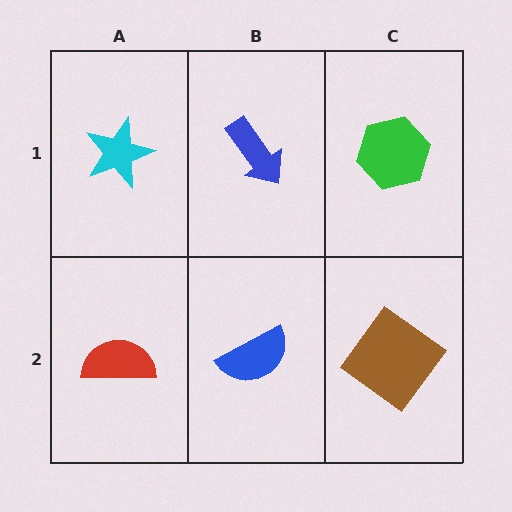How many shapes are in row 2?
3 shapes.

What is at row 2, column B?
A blue semicircle.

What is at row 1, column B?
A blue arrow.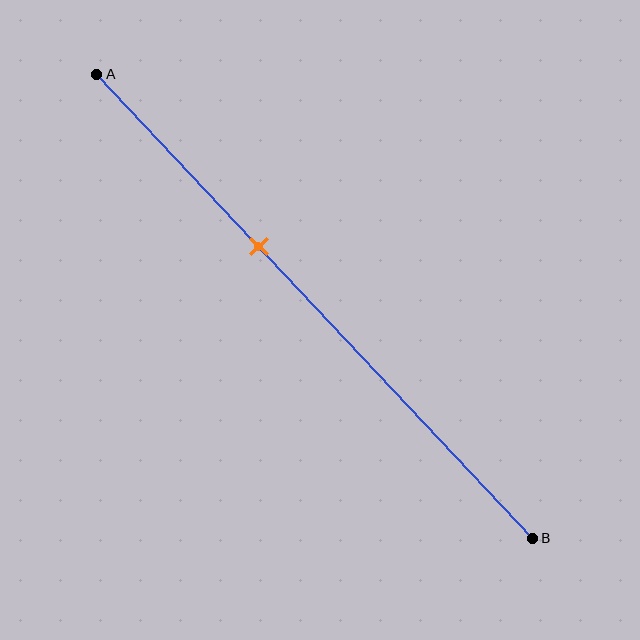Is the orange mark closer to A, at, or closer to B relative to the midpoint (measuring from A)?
The orange mark is closer to point A than the midpoint of segment AB.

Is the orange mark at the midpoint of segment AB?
No, the mark is at about 35% from A, not at the 50% midpoint.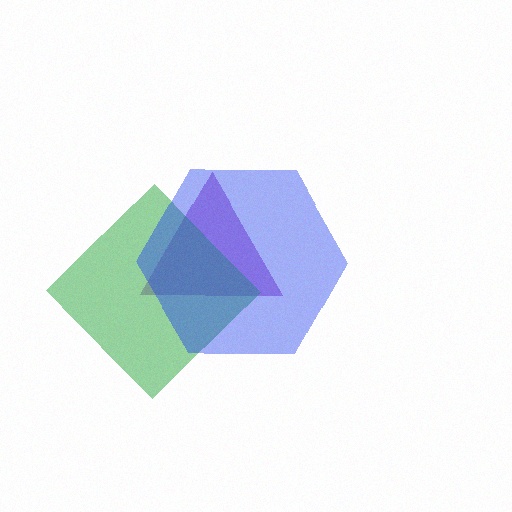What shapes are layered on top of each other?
The layered shapes are: a purple triangle, a green diamond, a blue hexagon.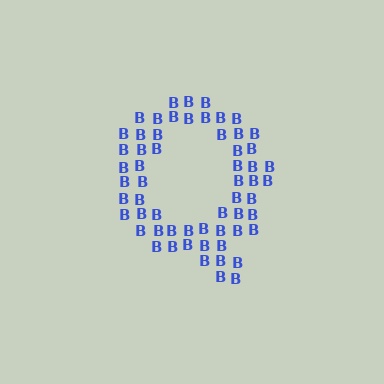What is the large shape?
The large shape is the letter Q.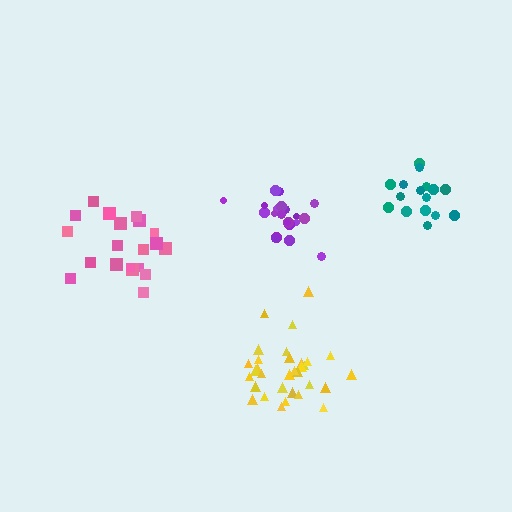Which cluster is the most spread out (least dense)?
Teal.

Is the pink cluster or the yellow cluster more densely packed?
Yellow.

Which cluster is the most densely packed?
Yellow.